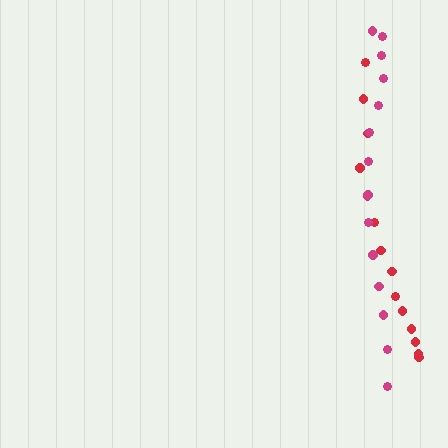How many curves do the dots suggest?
There are 2 distinct paths.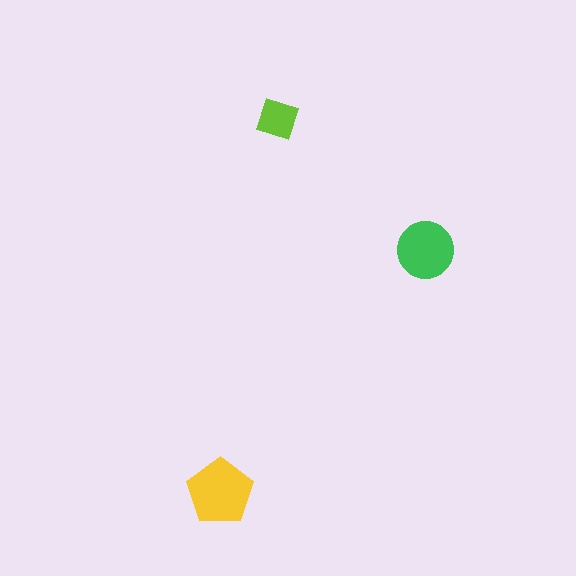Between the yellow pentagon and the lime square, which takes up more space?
The yellow pentagon.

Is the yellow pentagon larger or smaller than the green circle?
Larger.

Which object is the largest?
The yellow pentagon.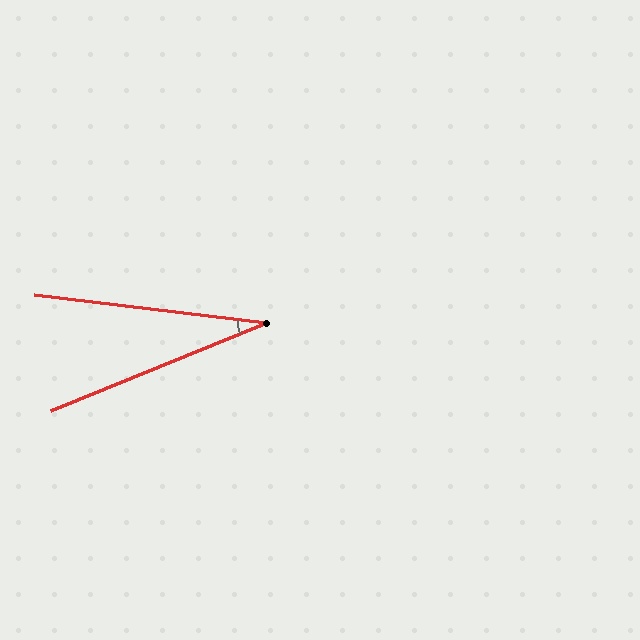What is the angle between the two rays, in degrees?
Approximately 29 degrees.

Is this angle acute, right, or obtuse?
It is acute.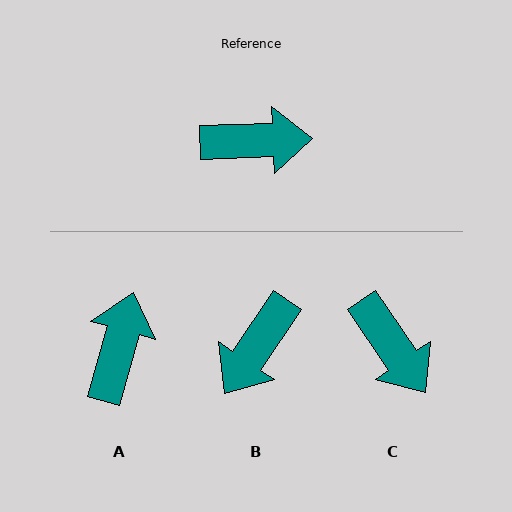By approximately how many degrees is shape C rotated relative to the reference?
Approximately 58 degrees clockwise.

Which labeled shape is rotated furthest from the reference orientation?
B, about 127 degrees away.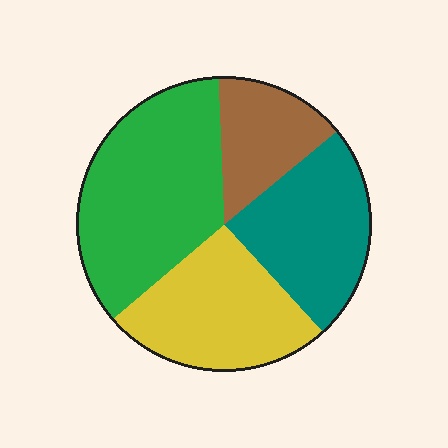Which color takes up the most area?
Green, at roughly 35%.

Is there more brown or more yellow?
Yellow.